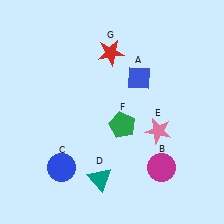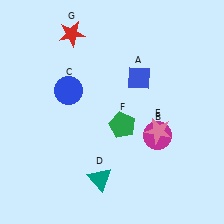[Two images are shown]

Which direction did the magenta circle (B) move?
The magenta circle (B) moved up.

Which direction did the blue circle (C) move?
The blue circle (C) moved up.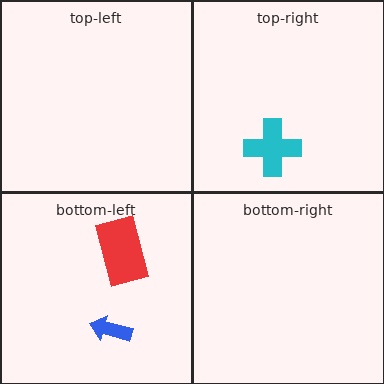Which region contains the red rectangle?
The bottom-left region.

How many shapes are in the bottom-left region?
2.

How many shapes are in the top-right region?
1.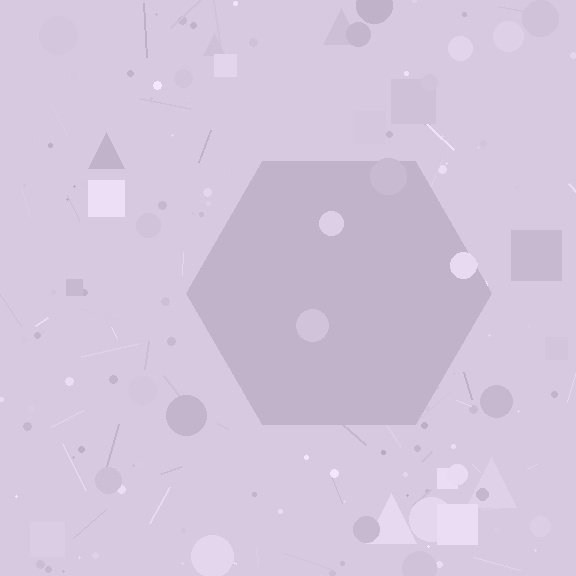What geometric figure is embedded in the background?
A hexagon is embedded in the background.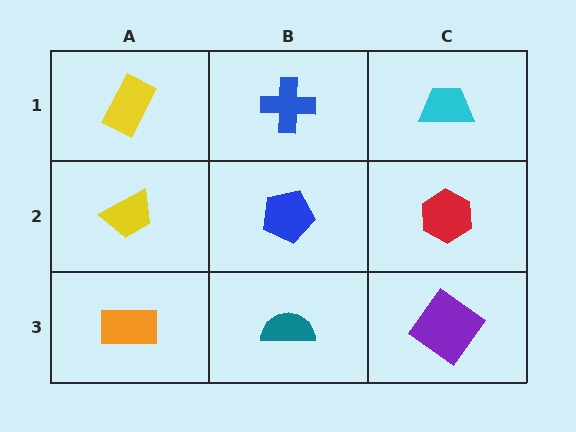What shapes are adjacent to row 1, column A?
A yellow trapezoid (row 2, column A), a blue cross (row 1, column B).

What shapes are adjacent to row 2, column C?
A cyan trapezoid (row 1, column C), a purple diamond (row 3, column C), a blue pentagon (row 2, column B).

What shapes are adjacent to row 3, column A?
A yellow trapezoid (row 2, column A), a teal semicircle (row 3, column B).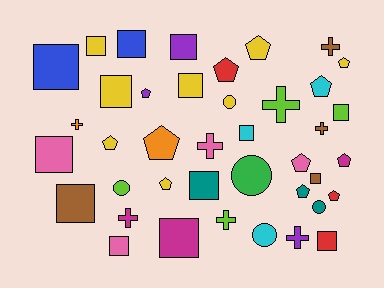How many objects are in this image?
There are 40 objects.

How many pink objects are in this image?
There are 4 pink objects.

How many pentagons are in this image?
There are 12 pentagons.